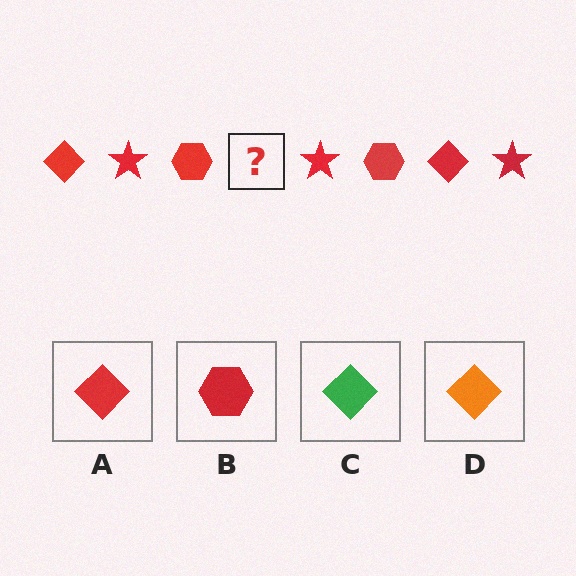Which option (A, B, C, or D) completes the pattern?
A.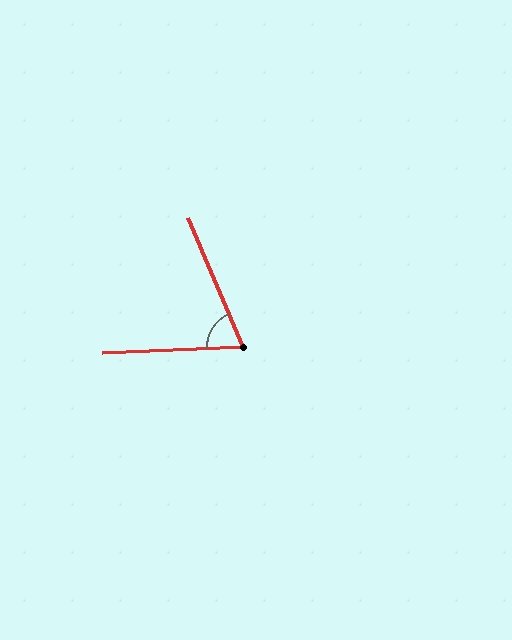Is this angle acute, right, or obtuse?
It is acute.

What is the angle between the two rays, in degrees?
Approximately 69 degrees.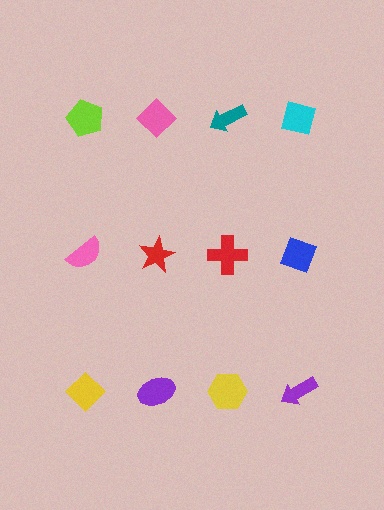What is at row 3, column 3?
A yellow hexagon.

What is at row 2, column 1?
A pink semicircle.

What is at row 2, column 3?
A red cross.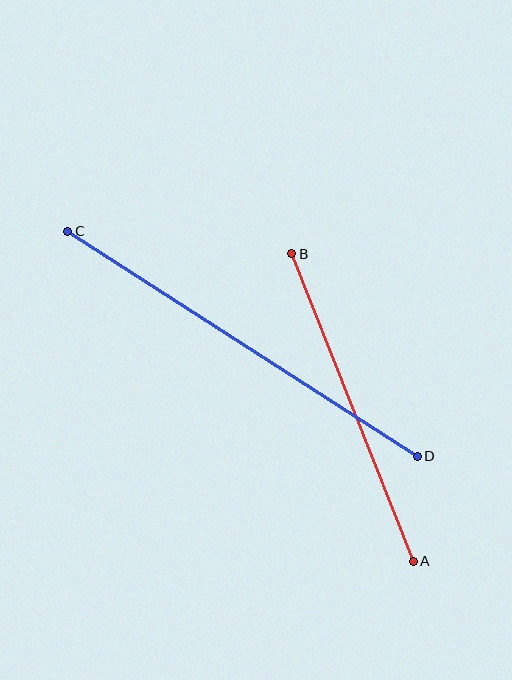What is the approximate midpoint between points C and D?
The midpoint is at approximately (242, 344) pixels.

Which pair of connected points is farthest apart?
Points C and D are farthest apart.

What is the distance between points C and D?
The distance is approximately 416 pixels.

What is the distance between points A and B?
The distance is approximately 331 pixels.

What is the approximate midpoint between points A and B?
The midpoint is at approximately (353, 407) pixels.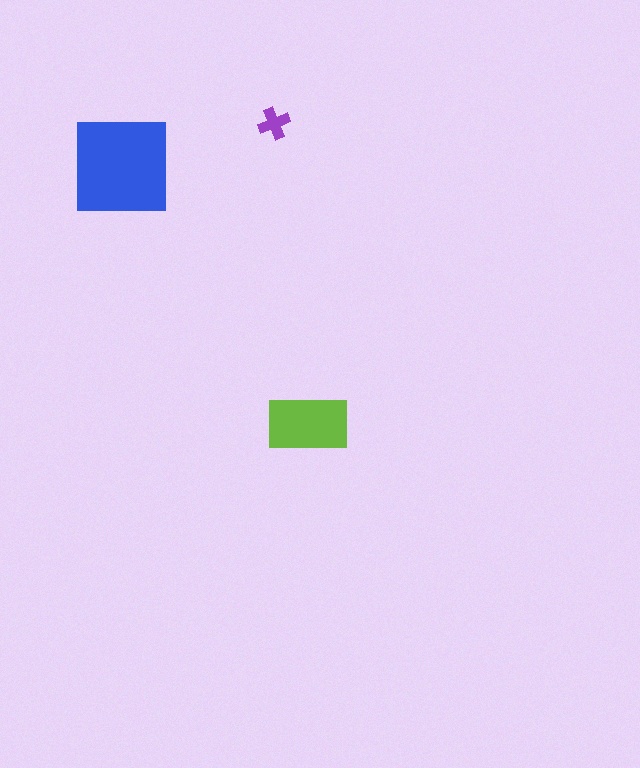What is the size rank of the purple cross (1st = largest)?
3rd.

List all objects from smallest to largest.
The purple cross, the lime rectangle, the blue square.